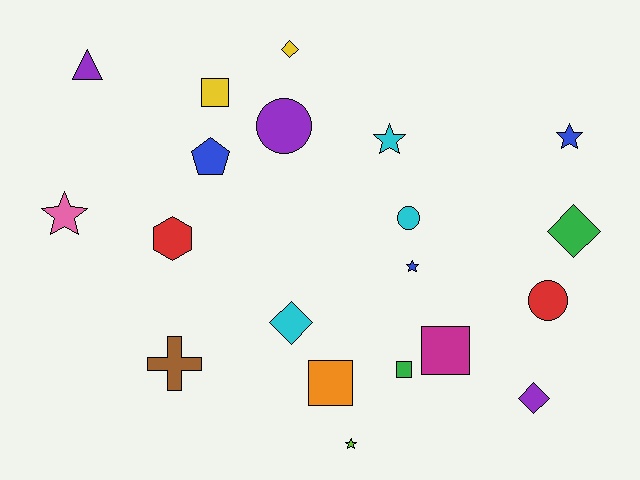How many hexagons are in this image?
There is 1 hexagon.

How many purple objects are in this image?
There are 3 purple objects.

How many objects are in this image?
There are 20 objects.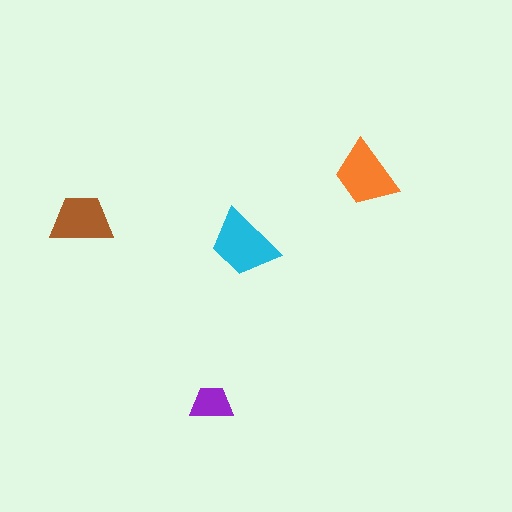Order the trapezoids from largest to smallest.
the cyan one, the orange one, the brown one, the purple one.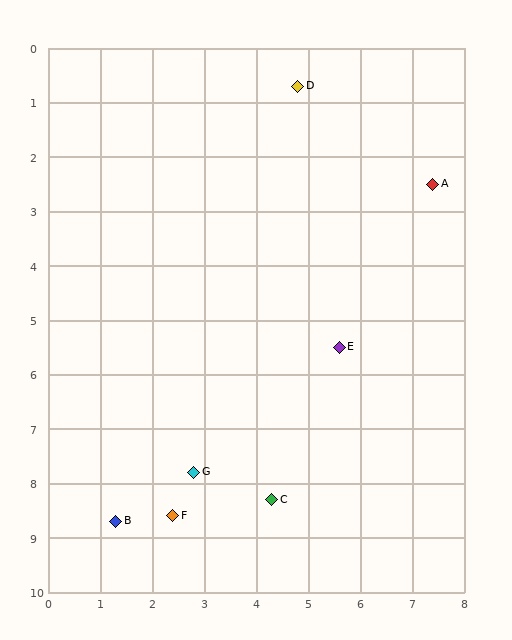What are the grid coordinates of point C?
Point C is at approximately (4.3, 8.3).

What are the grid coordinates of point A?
Point A is at approximately (7.4, 2.5).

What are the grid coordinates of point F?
Point F is at approximately (2.4, 8.6).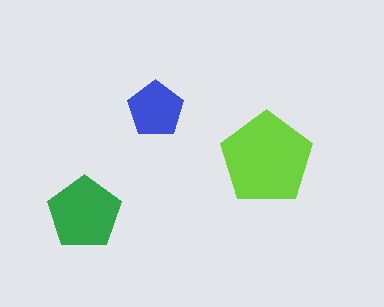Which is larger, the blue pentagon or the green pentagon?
The green one.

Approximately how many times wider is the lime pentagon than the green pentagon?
About 1.5 times wider.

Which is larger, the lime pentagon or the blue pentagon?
The lime one.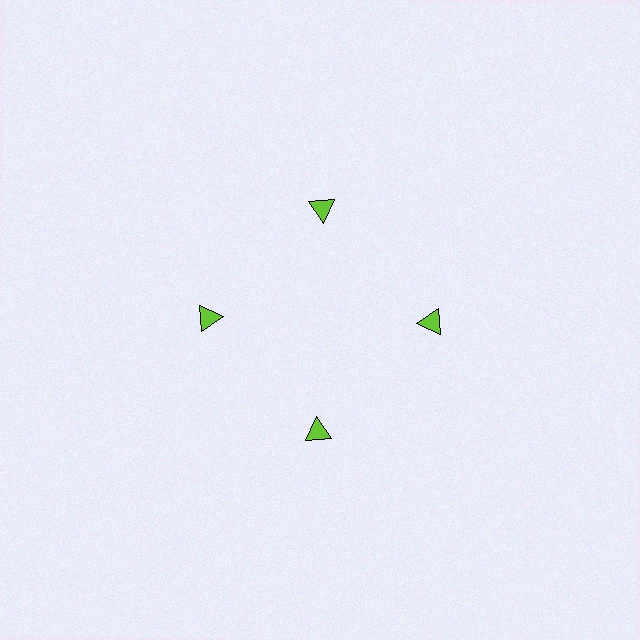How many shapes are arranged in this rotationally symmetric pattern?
There are 4 shapes, arranged in 4 groups of 1.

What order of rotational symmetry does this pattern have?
This pattern has 4-fold rotational symmetry.